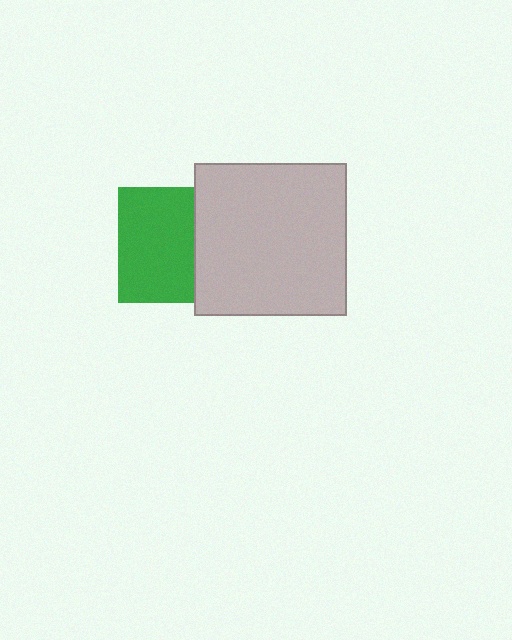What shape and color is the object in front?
The object in front is a light gray square.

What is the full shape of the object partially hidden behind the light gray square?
The partially hidden object is a green square.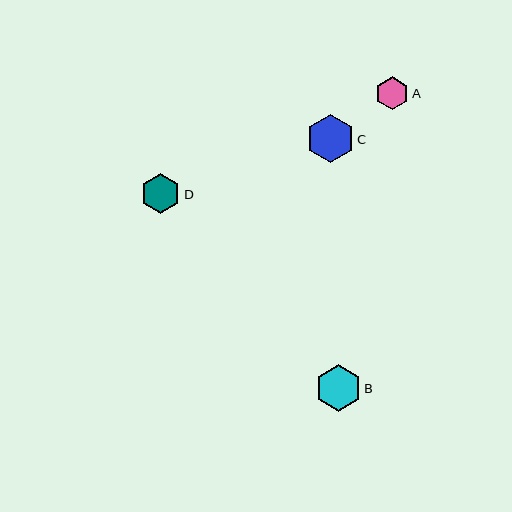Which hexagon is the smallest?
Hexagon A is the smallest with a size of approximately 33 pixels.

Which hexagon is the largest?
Hexagon C is the largest with a size of approximately 48 pixels.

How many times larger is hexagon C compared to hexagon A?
Hexagon C is approximately 1.5 times the size of hexagon A.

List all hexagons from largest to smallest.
From largest to smallest: C, B, D, A.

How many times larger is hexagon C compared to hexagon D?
Hexagon C is approximately 1.2 times the size of hexagon D.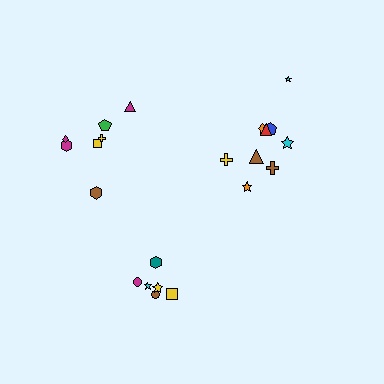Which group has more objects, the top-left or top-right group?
The top-right group.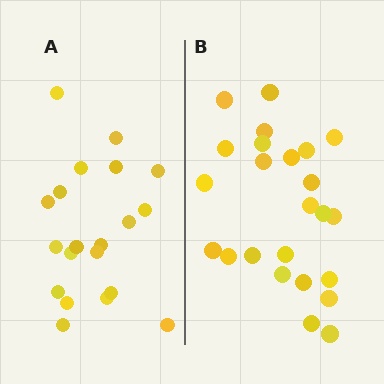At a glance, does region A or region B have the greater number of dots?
Region B (the right region) has more dots.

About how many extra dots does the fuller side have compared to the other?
Region B has about 4 more dots than region A.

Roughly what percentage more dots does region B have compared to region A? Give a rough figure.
About 20% more.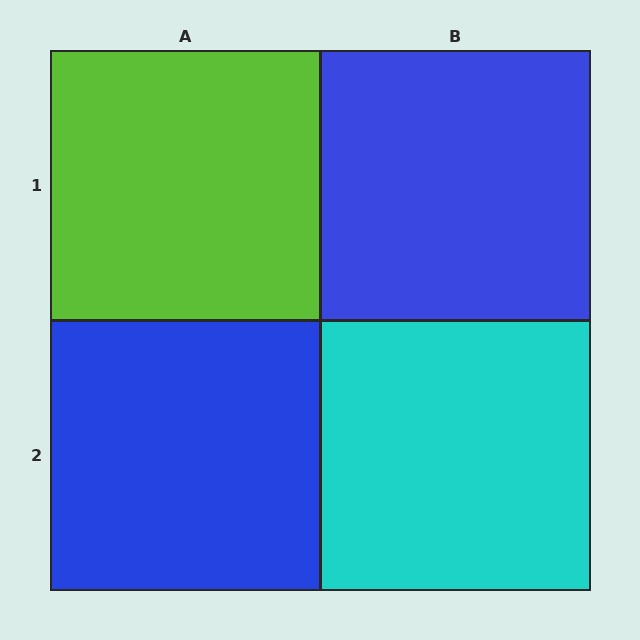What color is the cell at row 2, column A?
Blue.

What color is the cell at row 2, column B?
Cyan.